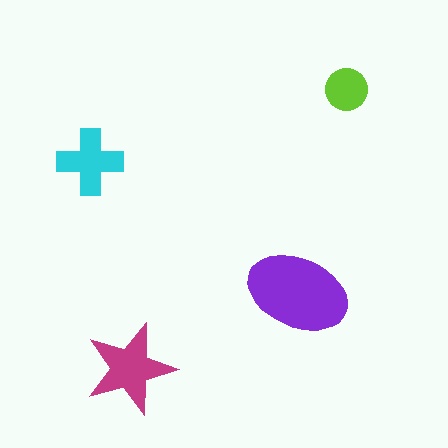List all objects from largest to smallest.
The purple ellipse, the magenta star, the cyan cross, the lime circle.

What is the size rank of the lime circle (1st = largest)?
4th.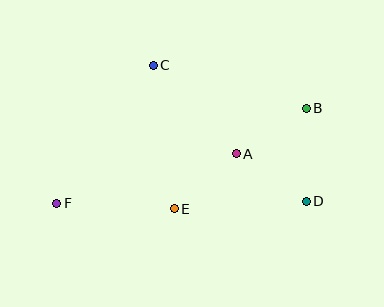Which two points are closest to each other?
Points A and E are closest to each other.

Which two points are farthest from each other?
Points B and F are farthest from each other.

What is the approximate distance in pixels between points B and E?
The distance between B and E is approximately 166 pixels.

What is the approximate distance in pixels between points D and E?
The distance between D and E is approximately 132 pixels.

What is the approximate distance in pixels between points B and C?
The distance between B and C is approximately 159 pixels.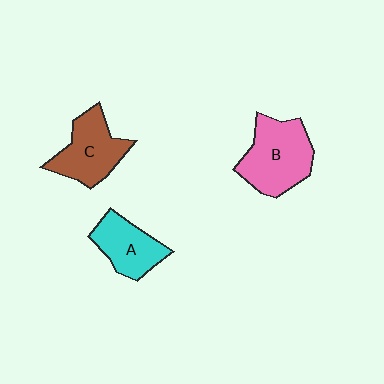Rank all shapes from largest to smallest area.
From largest to smallest: B (pink), C (brown), A (cyan).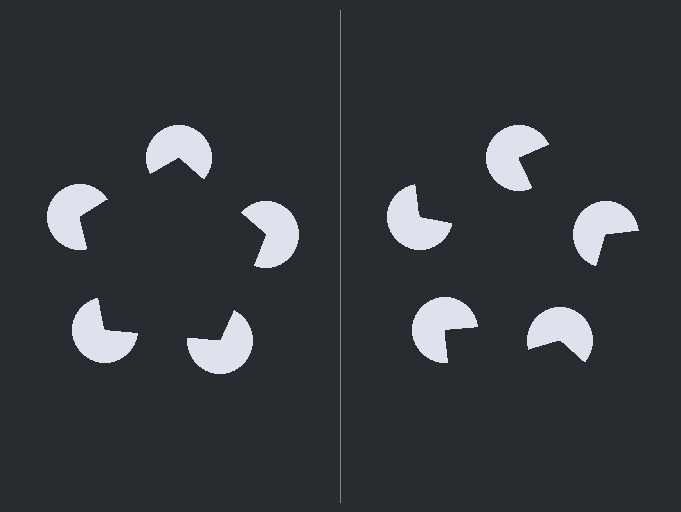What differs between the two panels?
The pac-man discs are positioned identically on both sides; only the wedge orientations differ. On the left they align to a pentagon; on the right they are misaligned.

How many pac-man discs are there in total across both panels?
10 — 5 on each side.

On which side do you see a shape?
An illusory pentagon appears on the left side. On the right side the wedge cuts are rotated, so no coherent shape forms.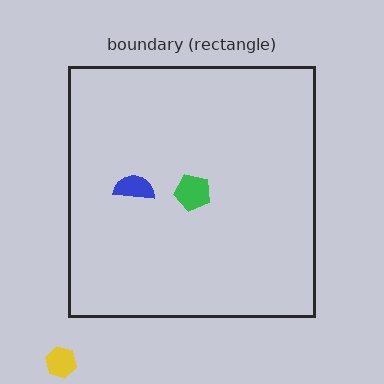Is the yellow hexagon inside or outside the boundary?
Outside.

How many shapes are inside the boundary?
2 inside, 1 outside.